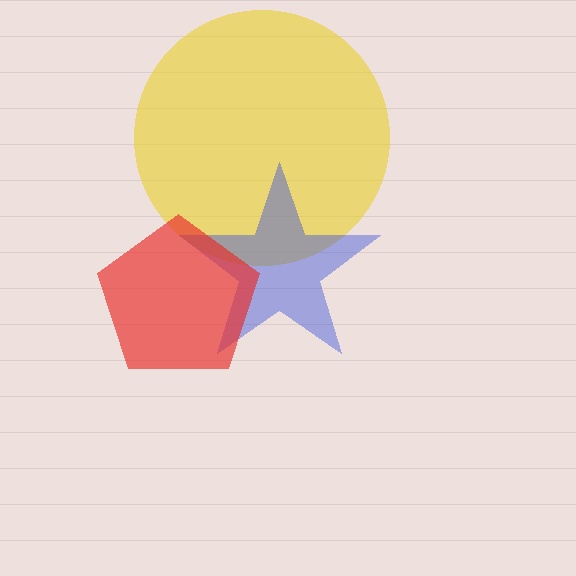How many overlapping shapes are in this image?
There are 3 overlapping shapes in the image.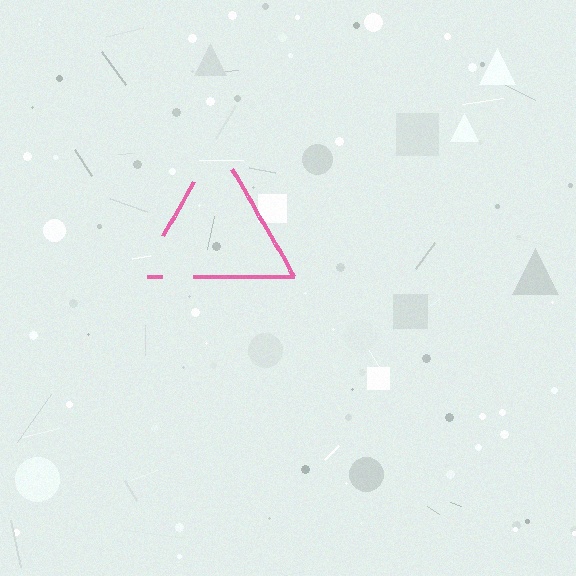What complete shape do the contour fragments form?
The contour fragments form a triangle.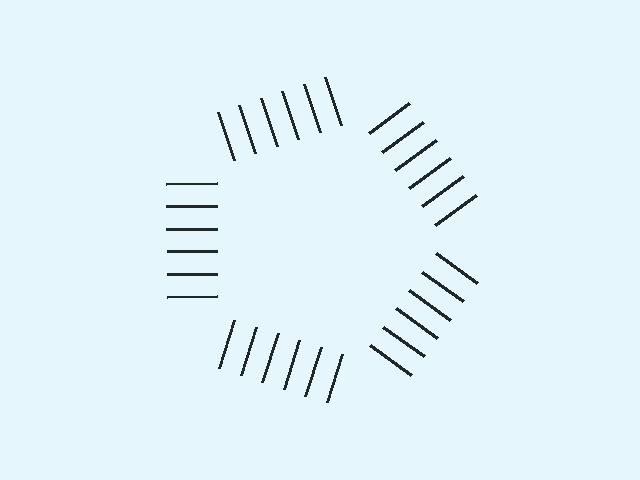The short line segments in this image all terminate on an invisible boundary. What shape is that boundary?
An illusory pentagon — the line segments terminate on its edges but no continuous stroke is drawn.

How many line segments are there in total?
30 — 6 along each of the 5 edges.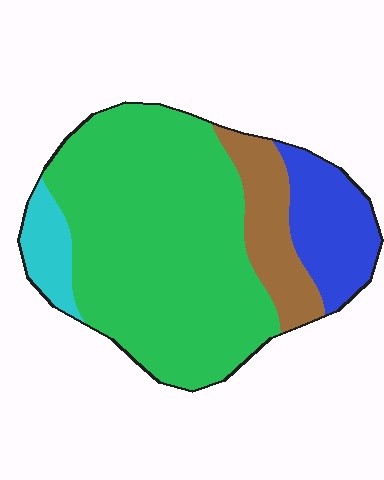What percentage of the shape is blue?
Blue covers around 15% of the shape.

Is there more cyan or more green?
Green.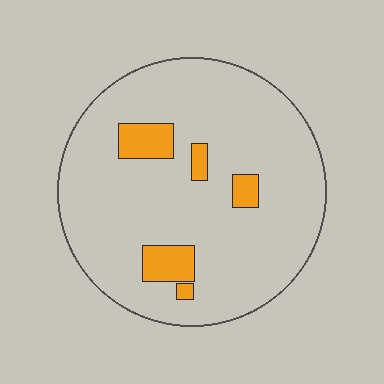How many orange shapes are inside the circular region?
5.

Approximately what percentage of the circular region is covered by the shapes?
Approximately 10%.